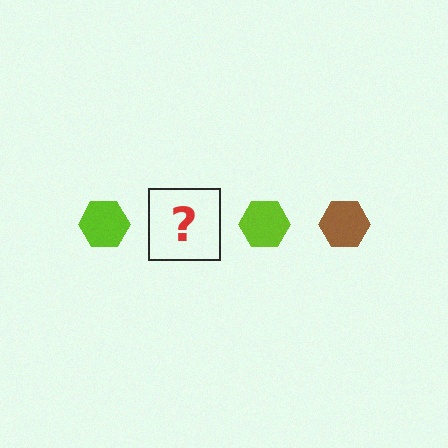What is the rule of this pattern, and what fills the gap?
The rule is that the pattern cycles through lime, brown hexagons. The gap should be filled with a brown hexagon.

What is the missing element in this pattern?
The missing element is a brown hexagon.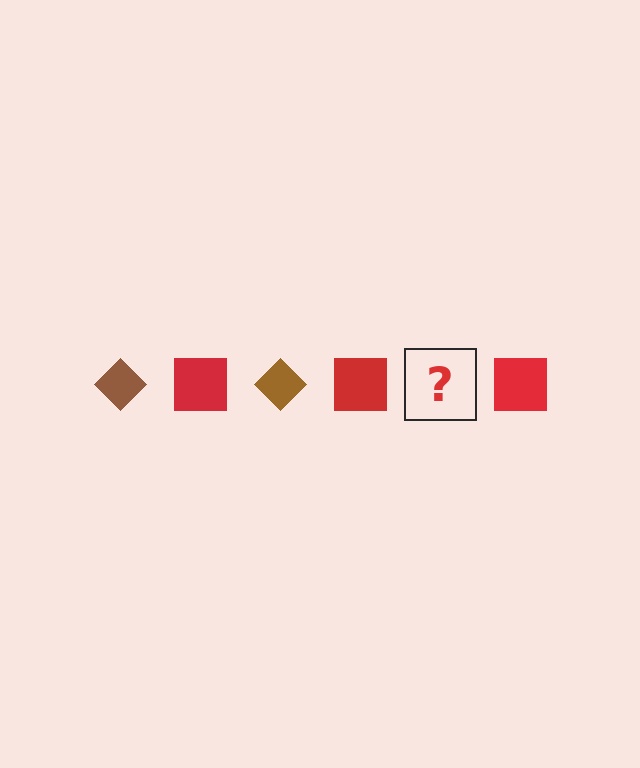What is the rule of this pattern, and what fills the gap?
The rule is that the pattern alternates between brown diamond and red square. The gap should be filled with a brown diamond.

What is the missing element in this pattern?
The missing element is a brown diamond.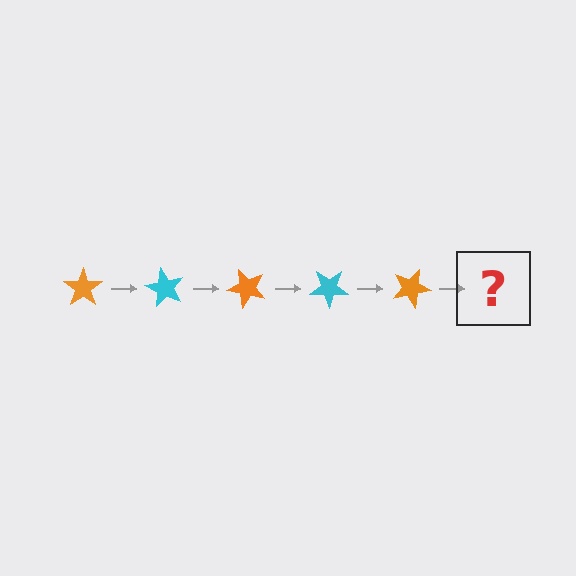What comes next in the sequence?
The next element should be a cyan star, rotated 300 degrees from the start.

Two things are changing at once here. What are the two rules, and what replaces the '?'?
The two rules are that it rotates 60 degrees each step and the color cycles through orange and cyan. The '?' should be a cyan star, rotated 300 degrees from the start.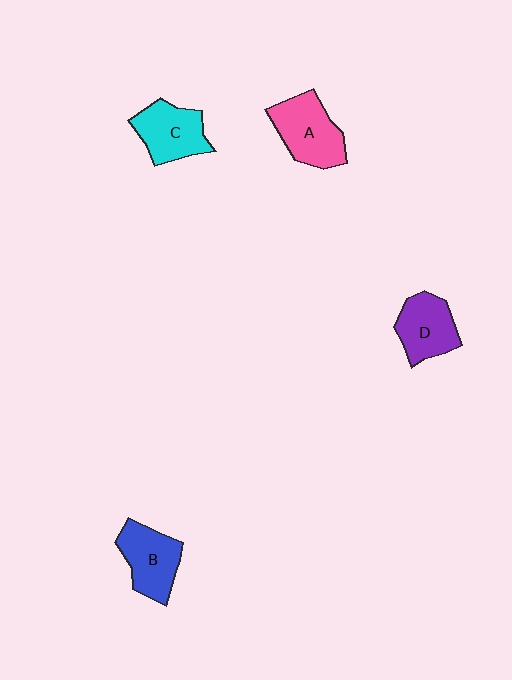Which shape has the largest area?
Shape A (pink).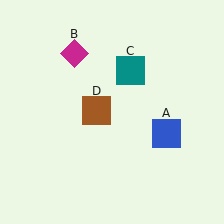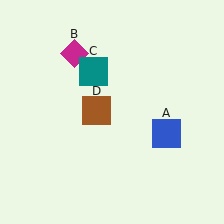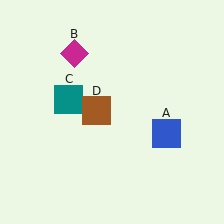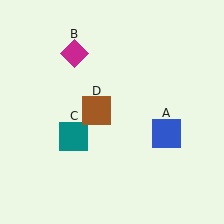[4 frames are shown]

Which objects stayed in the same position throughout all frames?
Blue square (object A) and magenta diamond (object B) and brown square (object D) remained stationary.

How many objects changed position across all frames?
1 object changed position: teal square (object C).